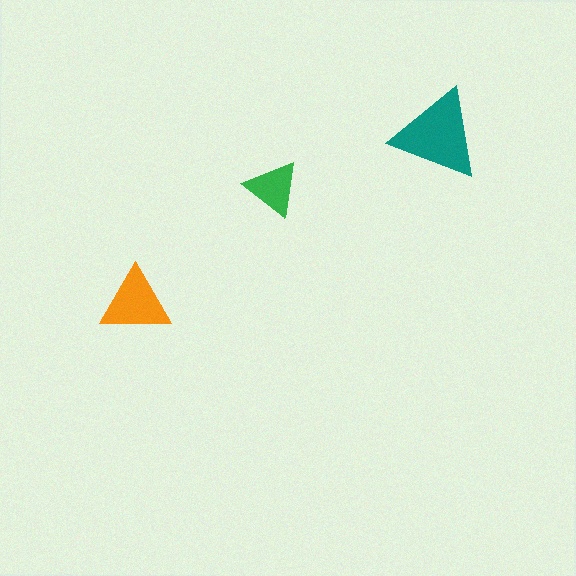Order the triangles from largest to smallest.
the teal one, the orange one, the green one.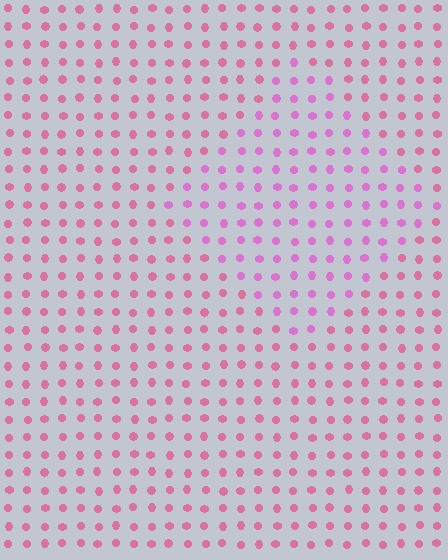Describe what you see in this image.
The image is filled with small pink elements in a uniform arrangement. A diamond-shaped region is visible where the elements are tinted to a slightly different hue, forming a subtle color boundary.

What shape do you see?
I see a diamond.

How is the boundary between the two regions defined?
The boundary is defined purely by a slight shift in hue (about 29 degrees). Spacing, size, and orientation are identical on both sides.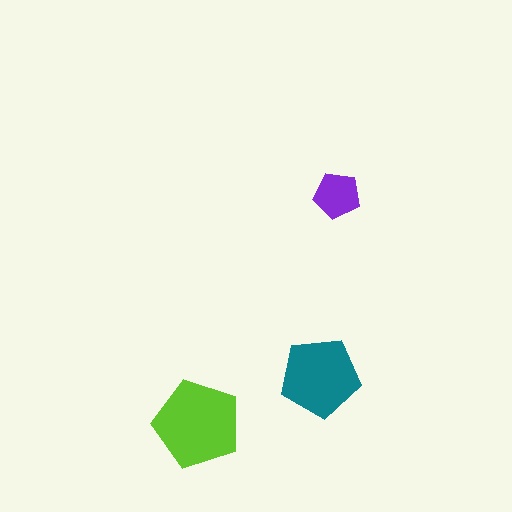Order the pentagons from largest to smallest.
the lime one, the teal one, the purple one.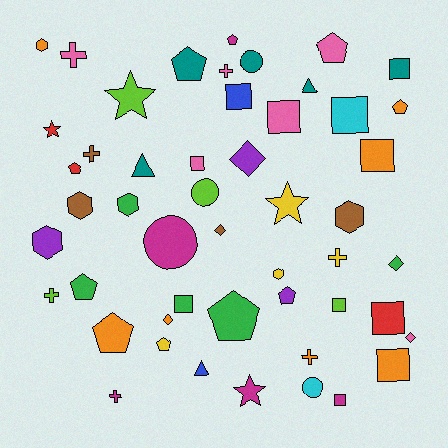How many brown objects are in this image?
There are 4 brown objects.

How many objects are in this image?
There are 50 objects.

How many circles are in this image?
There are 4 circles.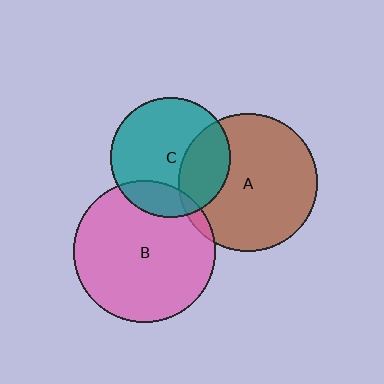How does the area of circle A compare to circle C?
Approximately 1.3 times.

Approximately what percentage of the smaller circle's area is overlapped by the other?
Approximately 5%.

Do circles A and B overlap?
Yes.